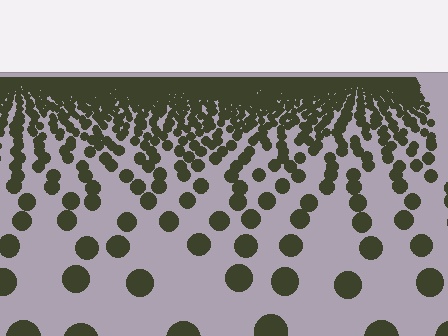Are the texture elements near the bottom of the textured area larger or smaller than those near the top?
Larger. Near the bottom, elements are closer to the viewer and appear at a bigger on-screen size.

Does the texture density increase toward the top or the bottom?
Density increases toward the top.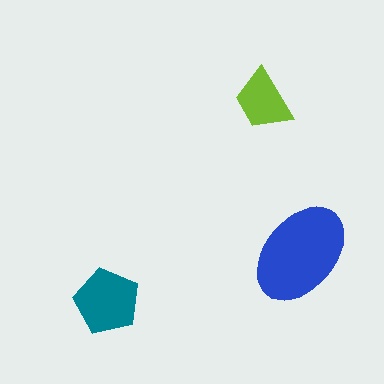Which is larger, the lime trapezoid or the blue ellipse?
The blue ellipse.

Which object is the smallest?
The lime trapezoid.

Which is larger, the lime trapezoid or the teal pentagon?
The teal pentagon.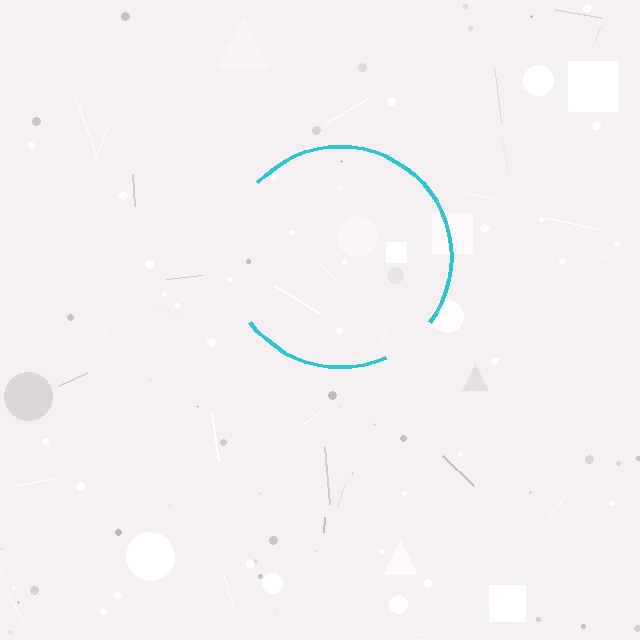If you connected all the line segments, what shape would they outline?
They would outline a circle.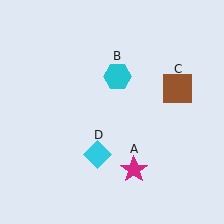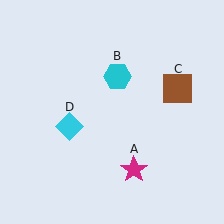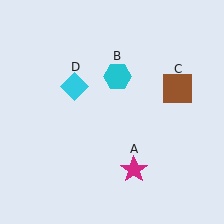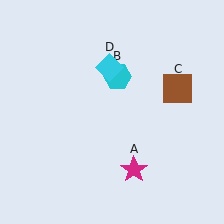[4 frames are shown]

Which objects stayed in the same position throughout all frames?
Magenta star (object A) and cyan hexagon (object B) and brown square (object C) remained stationary.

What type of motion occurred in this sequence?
The cyan diamond (object D) rotated clockwise around the center of the scene.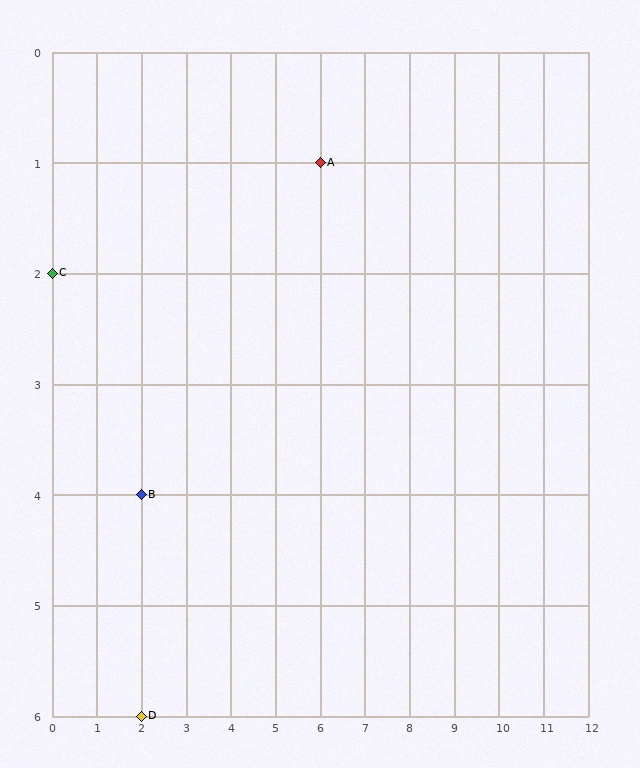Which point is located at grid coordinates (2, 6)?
Point D is at (2, 6).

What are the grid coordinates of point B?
Point B is at grid coordinates (2, 4).